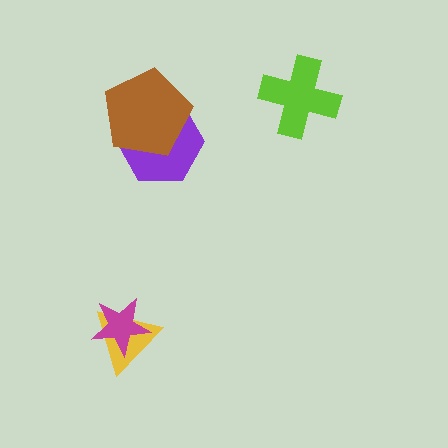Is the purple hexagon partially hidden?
Yes, it is partially covered by another shape.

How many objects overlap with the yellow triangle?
1 object overlaps with the yellow triangle.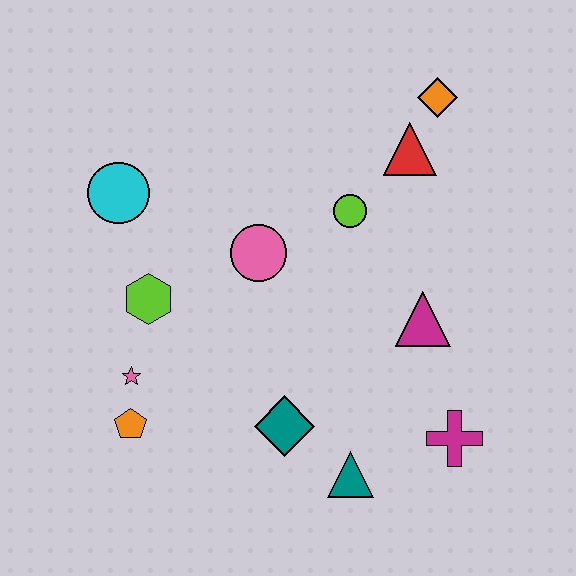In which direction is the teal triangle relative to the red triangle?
The teal triangle is below the red triangle.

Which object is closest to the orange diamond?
The red triangle is closest to the orange diamond.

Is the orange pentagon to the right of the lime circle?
No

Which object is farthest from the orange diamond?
The orange pentagon is farthest from the orange diamond.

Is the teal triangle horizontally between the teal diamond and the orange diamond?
Yes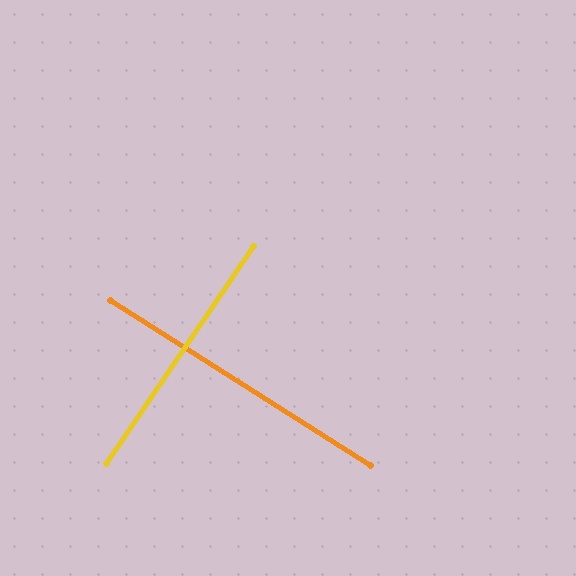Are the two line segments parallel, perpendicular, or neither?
Perpendicular — they meet at approximately 88°.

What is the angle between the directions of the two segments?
Approximately 88 degrees.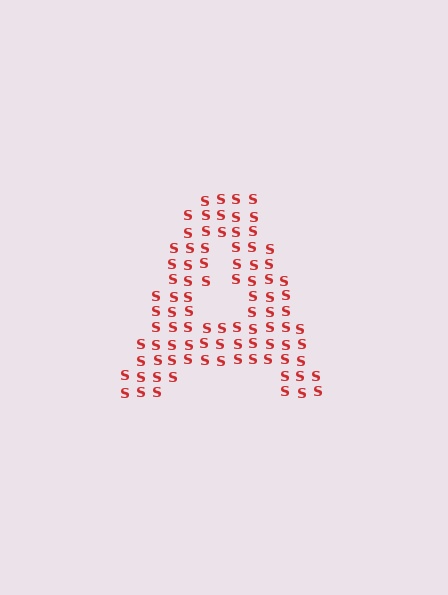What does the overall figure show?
The overall figure shows the letter A.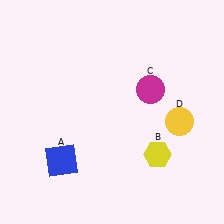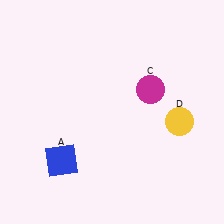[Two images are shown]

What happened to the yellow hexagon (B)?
The yellow hexagon (B) was removed in Image 2. It was in the bottom-right area of Image 1.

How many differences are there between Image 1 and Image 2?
There is 1 difference between the two images.